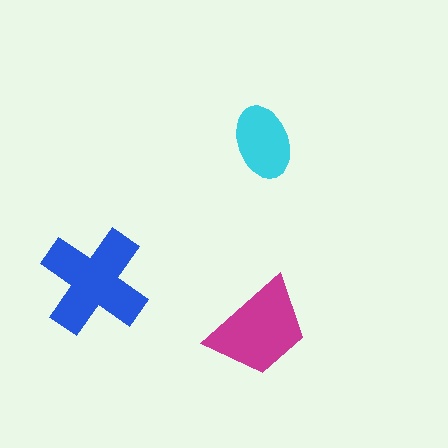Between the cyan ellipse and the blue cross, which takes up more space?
The blue cross.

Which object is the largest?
The blue cross.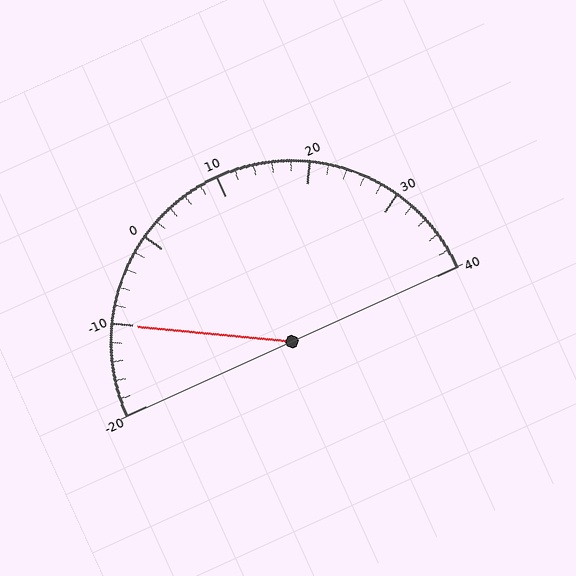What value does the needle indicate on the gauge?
The needle indicates approximately -10.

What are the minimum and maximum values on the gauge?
The gauge ranges from -20 to 40.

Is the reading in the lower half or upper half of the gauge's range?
The reading is in the lower half of the range (-20 to 40).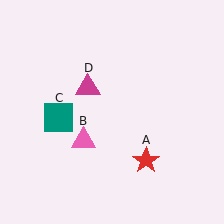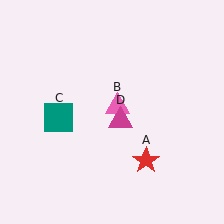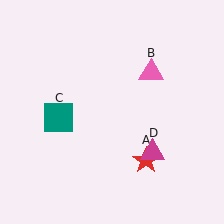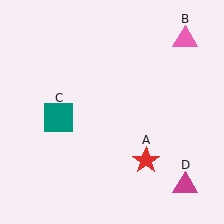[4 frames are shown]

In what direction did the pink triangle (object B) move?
The pink triangle (object B) moved up and to the right.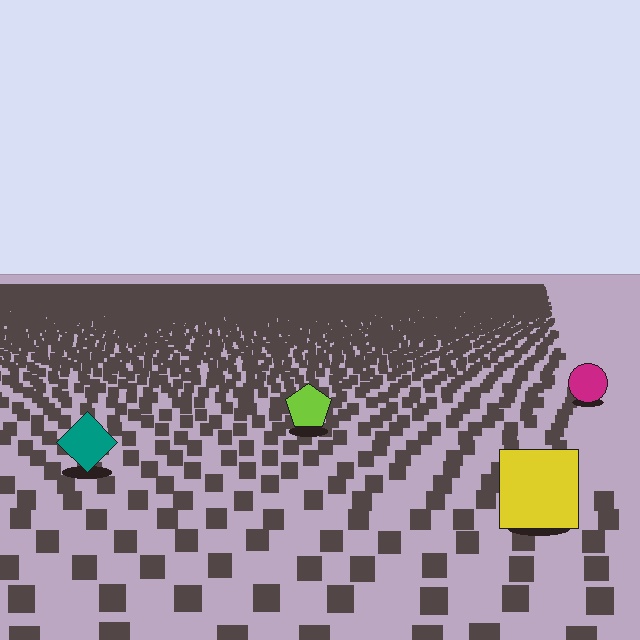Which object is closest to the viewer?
The yellow square is closest. The texture marks near it are larger and more spread out.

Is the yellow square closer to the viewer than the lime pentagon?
Yes. The yellow square is closer — you can tell from the texture gradient: the ground texture is coarser near it.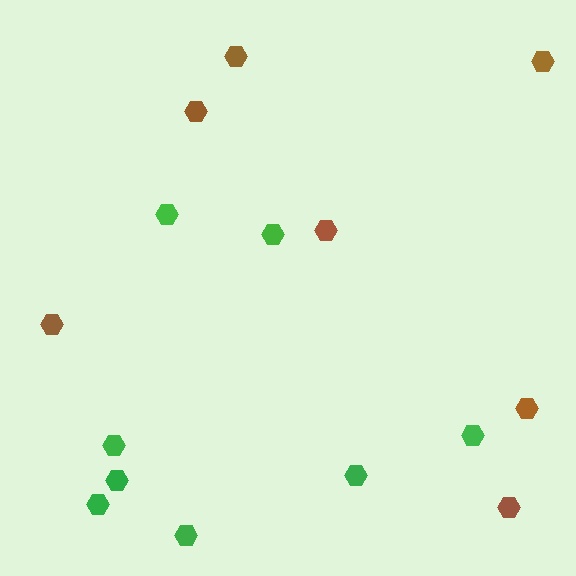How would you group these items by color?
There are 2 groups: one group of green hexagons (8) and one group of brown hexagons (7).